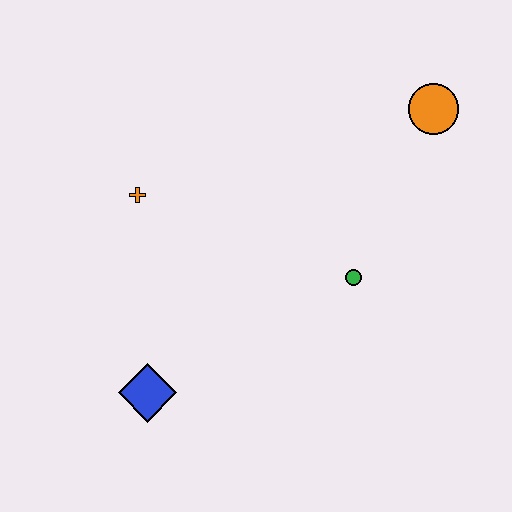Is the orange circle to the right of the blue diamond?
Yes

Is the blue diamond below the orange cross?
Yes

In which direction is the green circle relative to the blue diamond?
The green circle is to the right of the blue diamond.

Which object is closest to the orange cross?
The blue diamond is closest to the orange cross.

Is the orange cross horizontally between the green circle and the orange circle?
No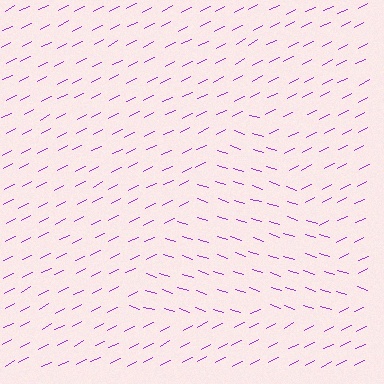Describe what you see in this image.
The image is filled with small purple line segments. A triangle region in the image has lines oriented differently from the surrounding lines, creating a visible texture boundary.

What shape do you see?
I see a triangle.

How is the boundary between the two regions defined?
The boundary is defined purely by a change in line orientation (approximately 45 degrees difference). All lines are the same color and thickness.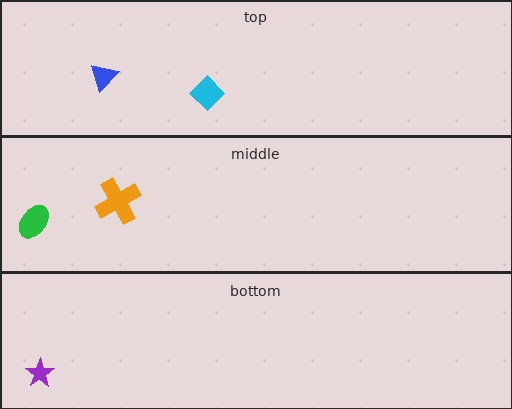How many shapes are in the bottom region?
1.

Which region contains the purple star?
The bottom region.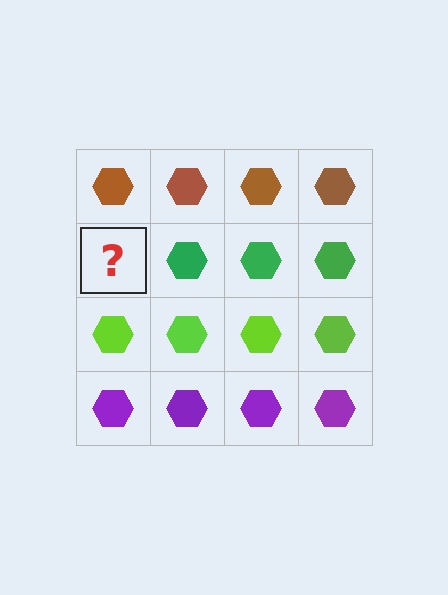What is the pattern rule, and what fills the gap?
The rule is that each row has a consistent color. The gap should be filled with a green hexagon.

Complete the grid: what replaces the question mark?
The question mark should be replaced with a green hexagon.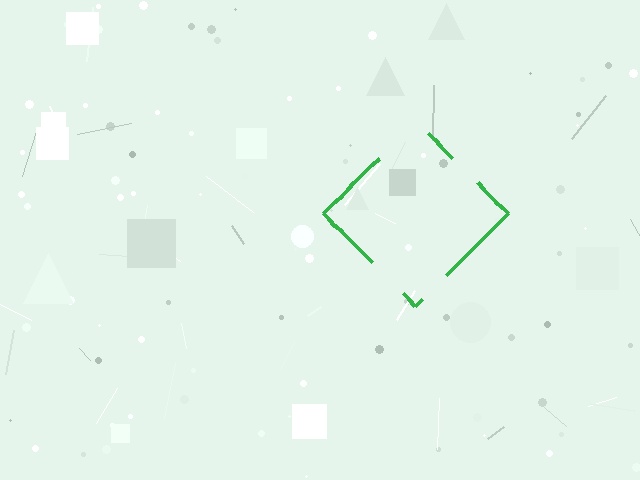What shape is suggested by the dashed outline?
The dashed outline suggests a diamond.